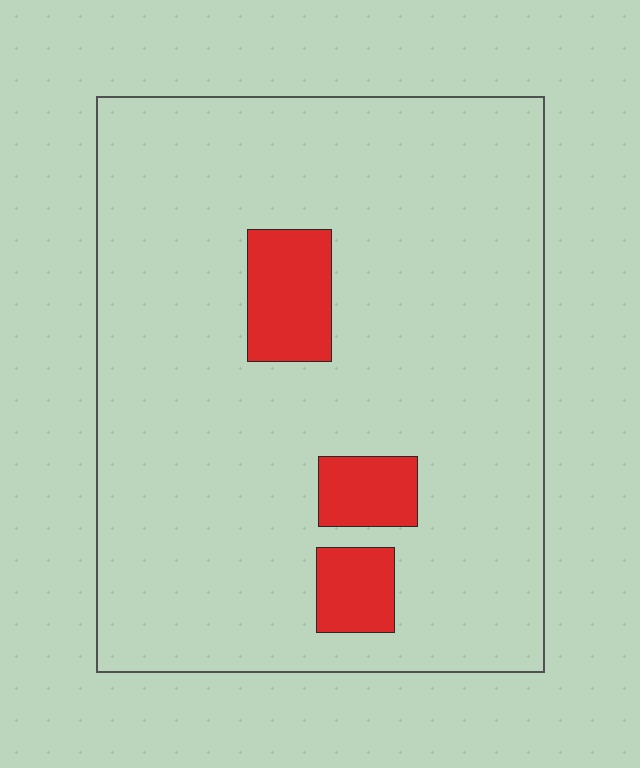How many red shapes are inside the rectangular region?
3.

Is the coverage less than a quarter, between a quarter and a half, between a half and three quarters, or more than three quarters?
Less than a quarter.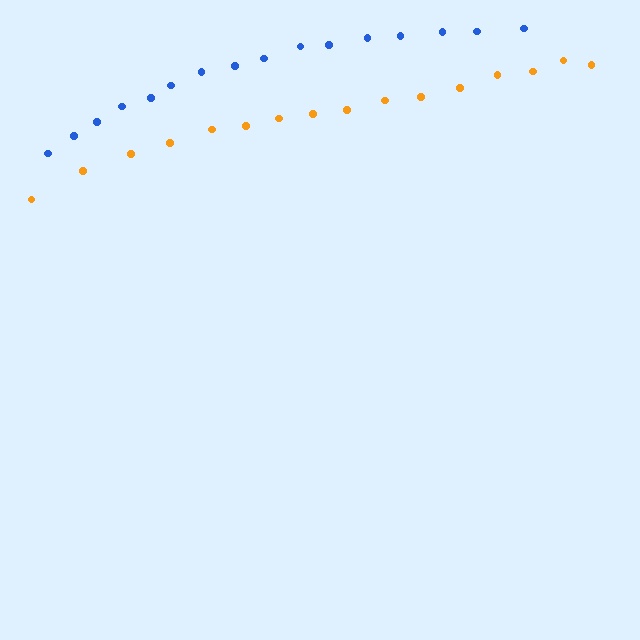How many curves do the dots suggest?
There are 2 distinct paths.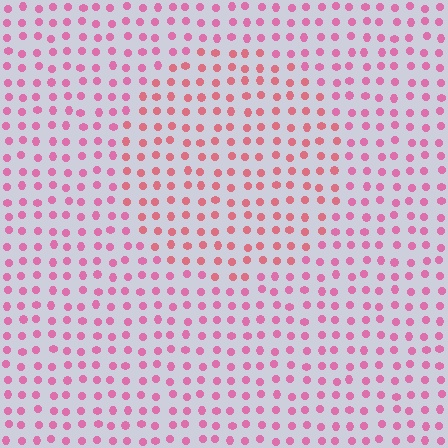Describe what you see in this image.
The image is filled with small pink elements in a uniform arrangement. A circle-shaped region is visible where the elements are tinted to a slightly different hue, forming a subtle color boundary.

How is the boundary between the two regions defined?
The boundary is defined purely by a slight shift in hue (about 23 degrees). Spacing, size, and orientation are identical on both sides.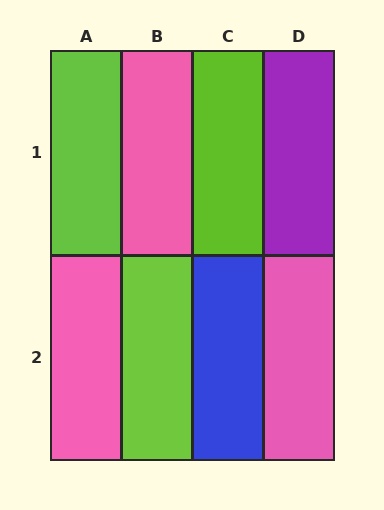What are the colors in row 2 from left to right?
Pink, lime, blue, pink.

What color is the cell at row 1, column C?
Lime.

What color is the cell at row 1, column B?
Pink.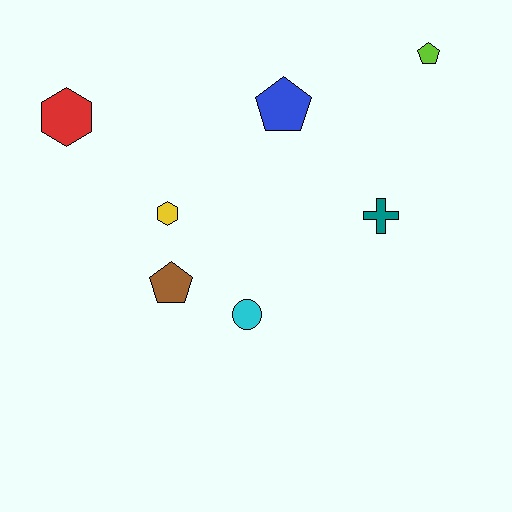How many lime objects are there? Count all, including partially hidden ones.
There is 1 lime object.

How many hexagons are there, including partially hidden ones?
There are 2 hexagons.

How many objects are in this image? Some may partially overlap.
There are 7 objects.